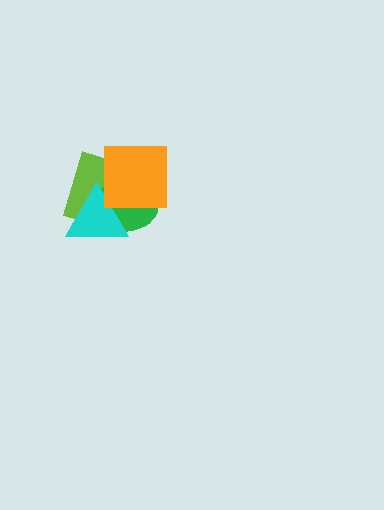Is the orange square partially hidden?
No, no other shape covers it.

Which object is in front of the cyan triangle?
The orange square is in front of the cyan triangle.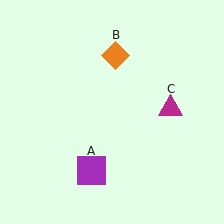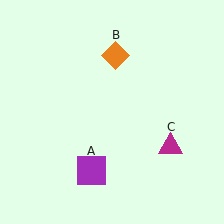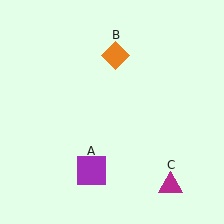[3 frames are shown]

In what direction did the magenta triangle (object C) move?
The magenta triangle (object C) moved down.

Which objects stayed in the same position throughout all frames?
Purple square (object A) and orange diamond (object B) remained stationary.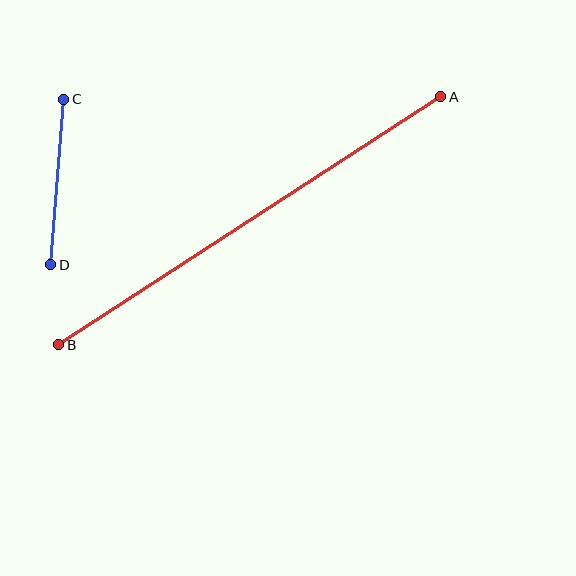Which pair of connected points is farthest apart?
Points A and B are farthest apart.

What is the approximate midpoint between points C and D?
The midpoint is at approximately (57, 182) pixels.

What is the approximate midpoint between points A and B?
The midpoint is at approximately (250, 221) pixels.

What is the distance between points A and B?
The distance is approximately 455 pixels.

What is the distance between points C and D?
The distance is approximately 166 pixels.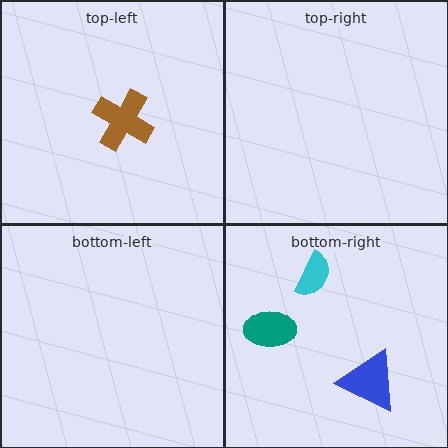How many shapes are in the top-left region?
1.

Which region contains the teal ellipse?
The bottom-right region.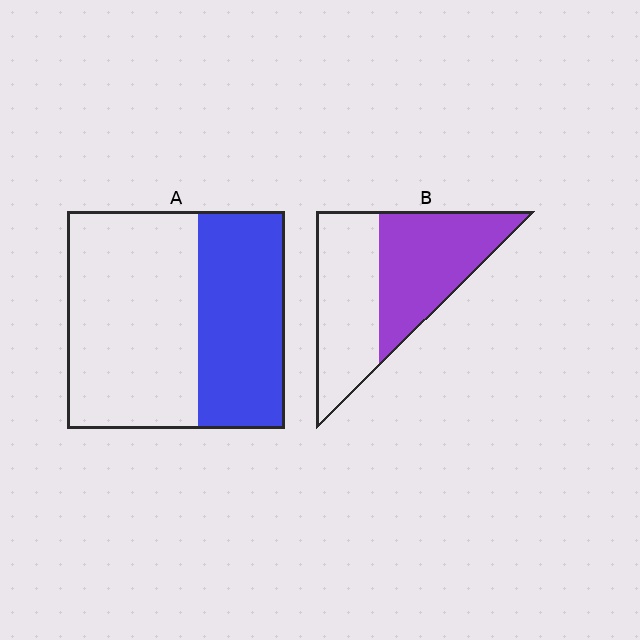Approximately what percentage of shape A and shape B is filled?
A is approximately 40% and B is approximately 50%.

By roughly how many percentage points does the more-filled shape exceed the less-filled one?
By roughly 10 percentage points (B over A).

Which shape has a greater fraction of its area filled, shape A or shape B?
Shape B.